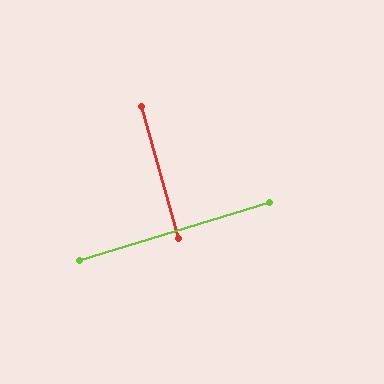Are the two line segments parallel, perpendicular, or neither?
Perpendicular — they meet at approximately 89°.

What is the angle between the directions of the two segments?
Approximately 89 degrees.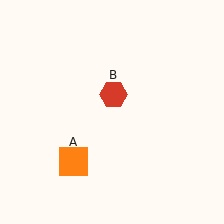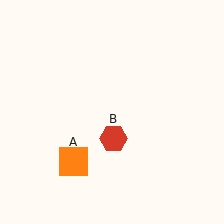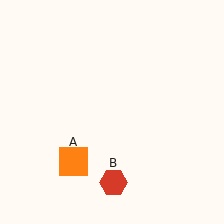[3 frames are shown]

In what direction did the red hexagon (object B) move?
The red hexagon (object B) moved down.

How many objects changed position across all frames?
1 object changed position: red hexagon (object B).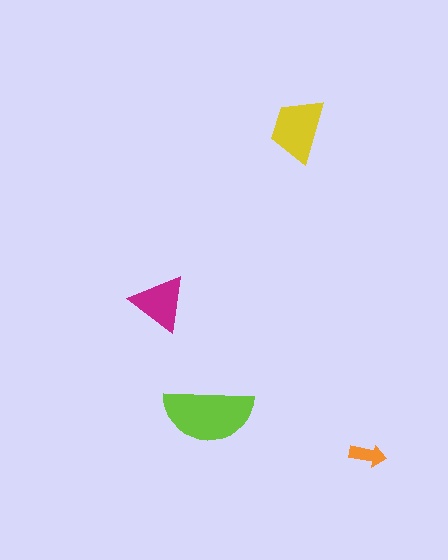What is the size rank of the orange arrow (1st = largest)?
4th.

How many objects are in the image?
There are 4 objects in the image.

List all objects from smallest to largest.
The orange arrow, the magenta triangle, the yellow trapezoid, the lime semicircle.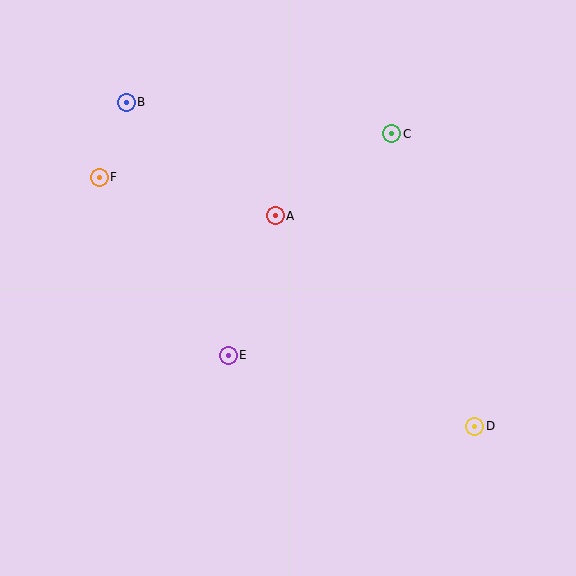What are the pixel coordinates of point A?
Point A is at (275, 216).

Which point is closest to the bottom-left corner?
Point E is closest to the bottom-left corner.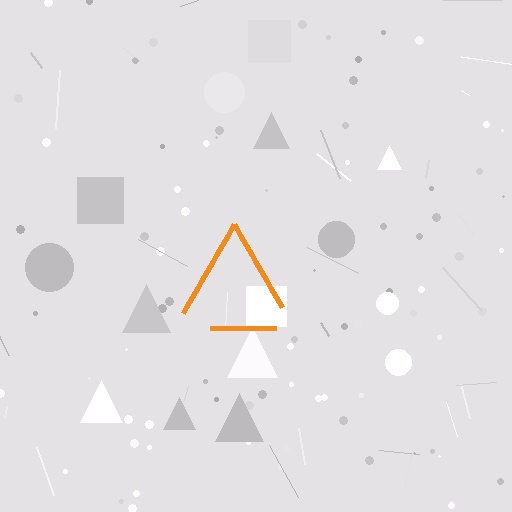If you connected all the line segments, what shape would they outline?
They would outline a triangle.